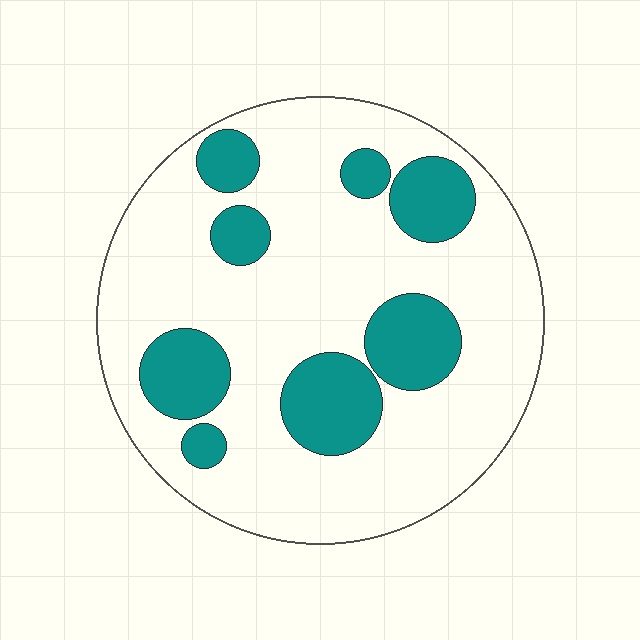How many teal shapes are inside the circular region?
8.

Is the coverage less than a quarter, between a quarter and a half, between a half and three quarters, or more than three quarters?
Less than a quarter.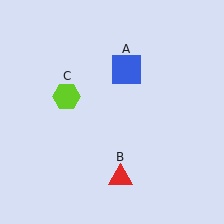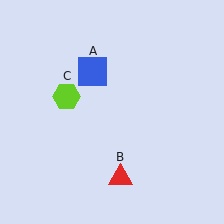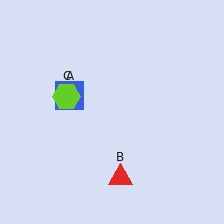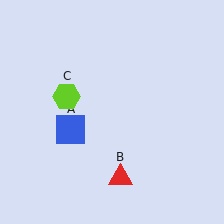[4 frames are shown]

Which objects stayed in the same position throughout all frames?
Red triangle (object B) and lime hexagon (object C) remained stationary.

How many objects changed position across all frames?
1 object changed position: blue square (object A).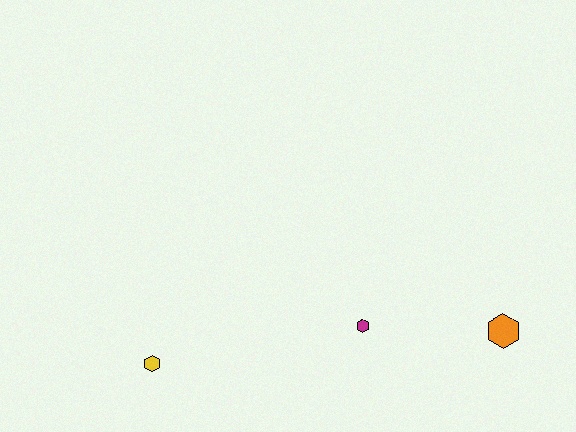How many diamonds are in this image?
There are no diamonds.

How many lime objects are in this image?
There are no lime objects.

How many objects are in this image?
There are 3 objects.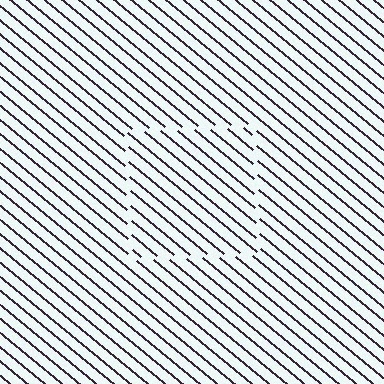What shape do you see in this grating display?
An illusory square. The interior of the shape contains the same grating, shifted by half a period — the contour is defined by the phase discontinuity where line-ends from the inner and outer gratings abut.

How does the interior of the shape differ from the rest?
The interior of the shape contains the same grating, shifted by half a period — the contour is defined by the phase discontinuity where line-ends from the inner and outer gratings abut.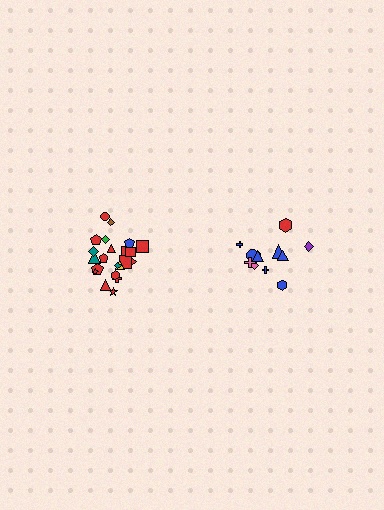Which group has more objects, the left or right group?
The left group.